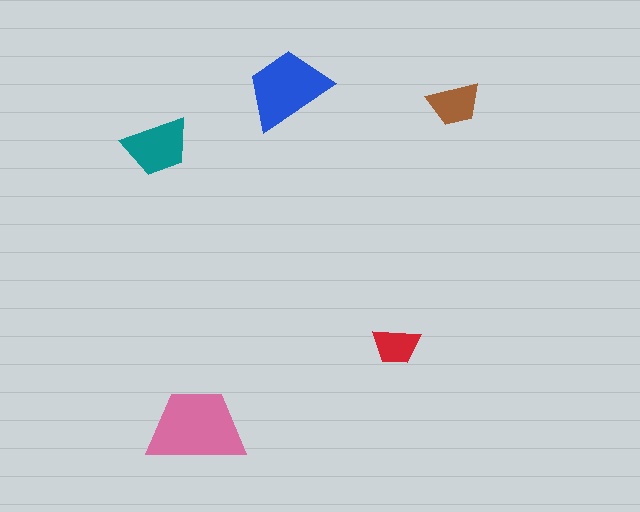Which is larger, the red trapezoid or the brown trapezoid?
The brown one.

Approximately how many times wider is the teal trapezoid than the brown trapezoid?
About 1.5 times wider.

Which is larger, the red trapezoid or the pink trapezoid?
The pink one.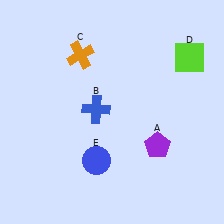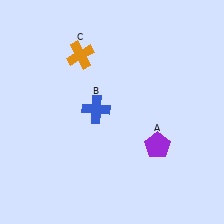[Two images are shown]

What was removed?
The blue circle (E), the lime square (D) were removed in Image 2.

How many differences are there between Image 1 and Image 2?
There are 2 differences between the two images.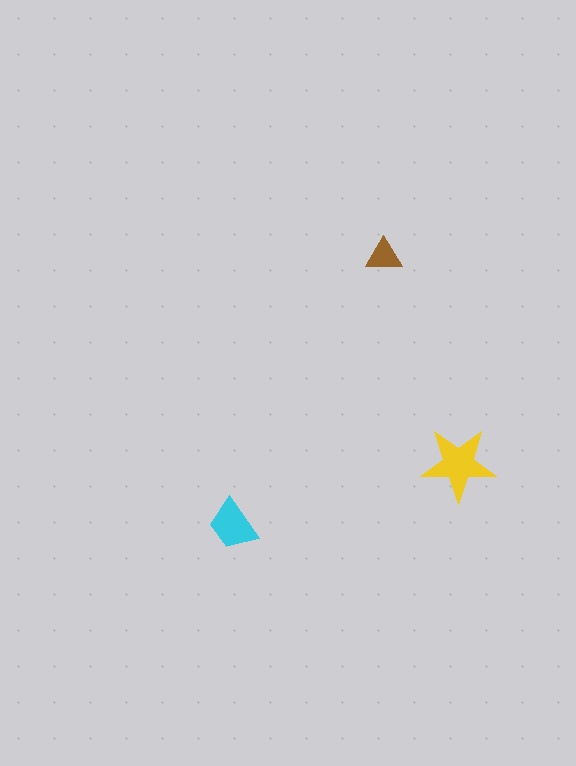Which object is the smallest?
The brown triangle.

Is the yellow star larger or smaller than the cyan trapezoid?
Larger.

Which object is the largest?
The yellow star.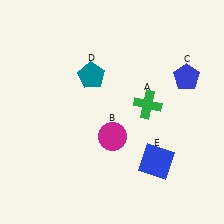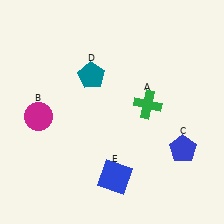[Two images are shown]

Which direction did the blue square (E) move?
The blue square (E) moved left.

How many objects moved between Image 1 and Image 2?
3 objects moved between the two images.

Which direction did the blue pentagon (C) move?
The blue pentagon (C) moved down.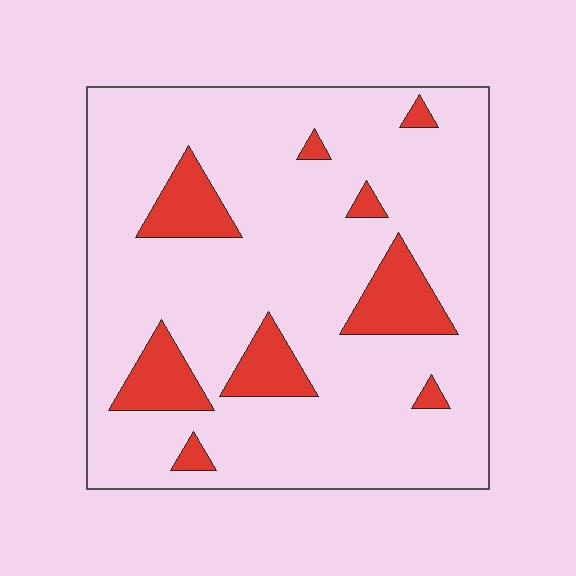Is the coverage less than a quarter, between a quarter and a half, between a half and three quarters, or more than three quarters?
Less than a quarter.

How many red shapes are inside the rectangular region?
9.